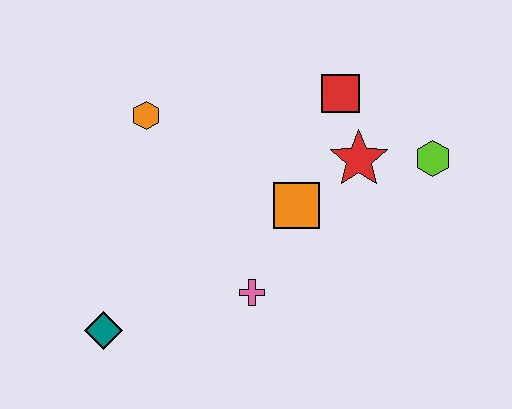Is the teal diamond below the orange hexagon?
Yes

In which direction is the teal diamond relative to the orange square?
The teal diamond is to the left of the orange square.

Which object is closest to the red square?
The red star is closest to the red square.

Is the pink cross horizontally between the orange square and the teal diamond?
Yes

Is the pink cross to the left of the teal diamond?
No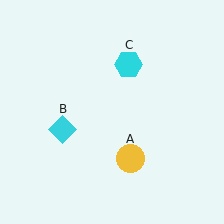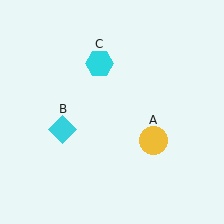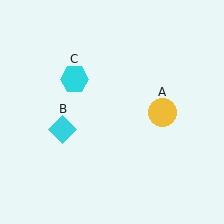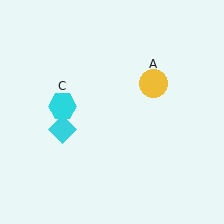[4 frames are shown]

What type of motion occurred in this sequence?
The yellow circle (object A), cyan hexagon (object C) rotated counterclockwise around the center of the scene.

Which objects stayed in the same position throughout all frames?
Cyan diamond (object B) remained stationary.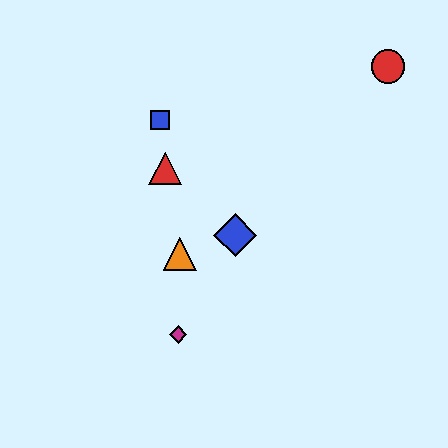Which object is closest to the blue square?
The red triangle is closest to the blue square.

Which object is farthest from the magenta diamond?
The red circle is farthest from the magenta diamond.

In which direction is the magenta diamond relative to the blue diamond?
The magenta diamond is below the blue diamond.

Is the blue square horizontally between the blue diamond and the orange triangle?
No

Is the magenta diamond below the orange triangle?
Yes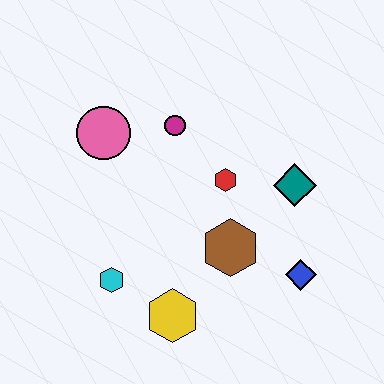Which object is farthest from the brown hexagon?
The pink circle is farthest from the brown hexagon.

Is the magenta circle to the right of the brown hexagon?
No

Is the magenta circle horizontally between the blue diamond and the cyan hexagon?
Yes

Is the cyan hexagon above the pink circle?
No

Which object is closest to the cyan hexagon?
The yellow hexagon is closest to the cyan hexagon.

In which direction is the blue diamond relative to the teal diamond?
The blue diamond is below the teal diamond.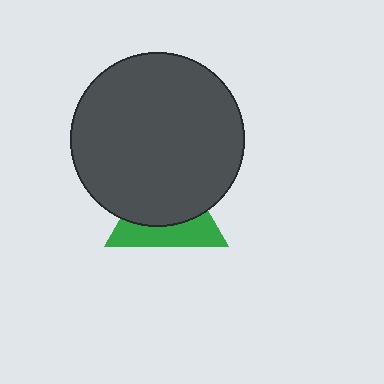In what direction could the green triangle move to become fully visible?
The green triangle could move down. That would shift it out from behind the dark gray circle entirely.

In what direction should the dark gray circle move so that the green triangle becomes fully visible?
The dark gray circle should move up. That is the shortest direction to clear the overlap and leave the green triangle fully visible.